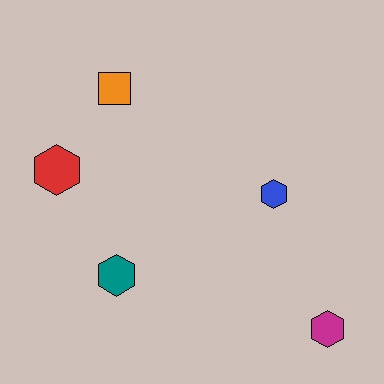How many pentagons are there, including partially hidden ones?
There are no pentagons.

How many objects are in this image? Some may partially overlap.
There are 5 objects.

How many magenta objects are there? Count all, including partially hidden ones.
There is 1 magenta object.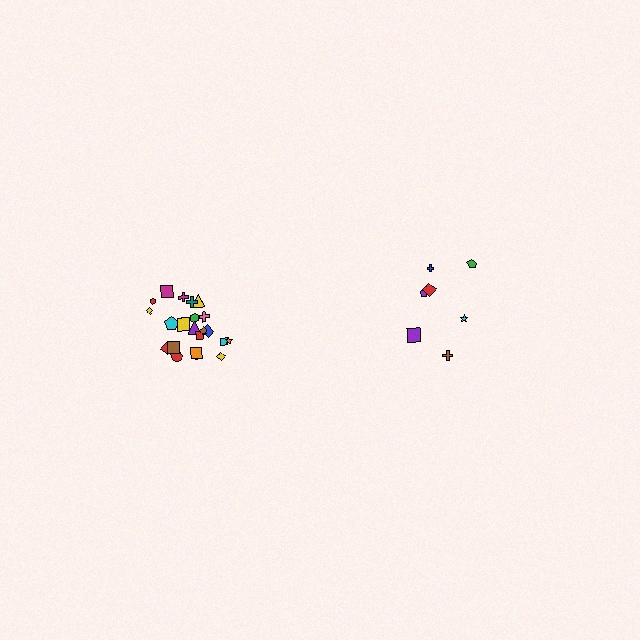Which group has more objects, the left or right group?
The left group.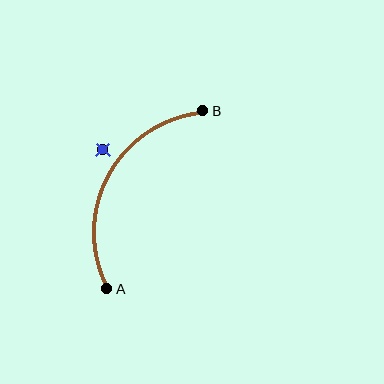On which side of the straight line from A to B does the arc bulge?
The arc bulges to the left of the straight line connecting A and B.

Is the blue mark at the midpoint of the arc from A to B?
No — the blue mark does not lie on the arc at all. It sits slightly outside the curve.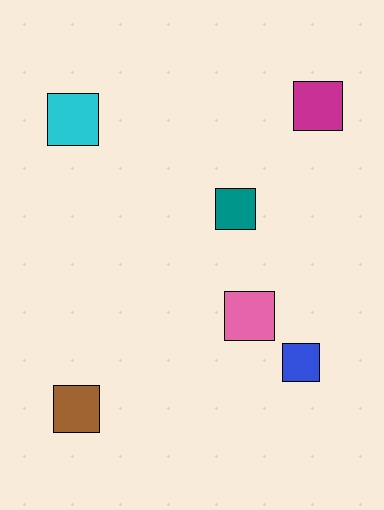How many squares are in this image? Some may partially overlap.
There are 6 squares.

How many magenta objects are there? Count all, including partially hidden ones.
There is 1 magenta object.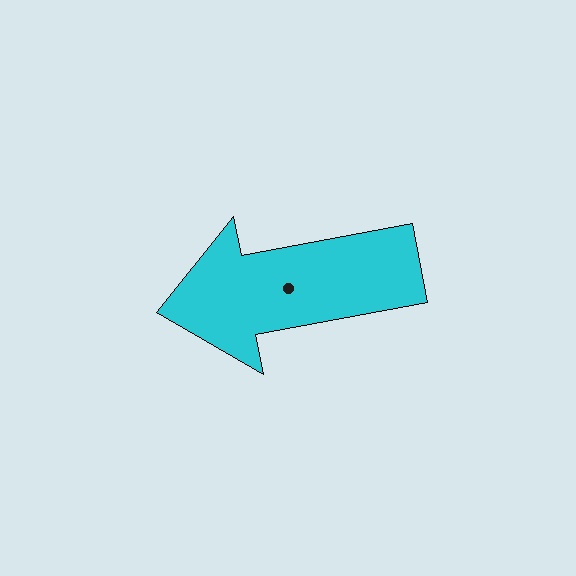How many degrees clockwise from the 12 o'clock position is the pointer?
Approximately 259 degrees.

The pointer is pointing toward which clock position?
Roughly 9 o'clock.